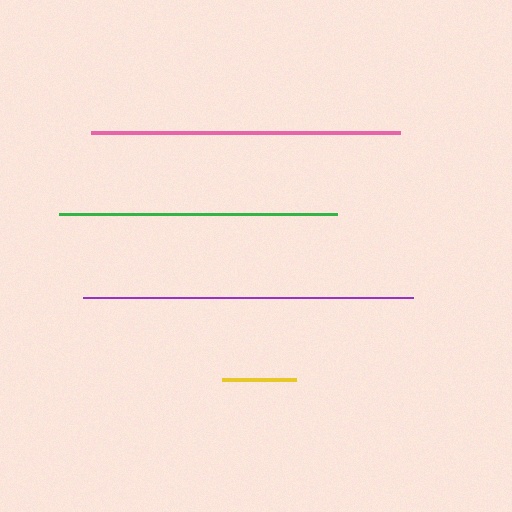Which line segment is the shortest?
The yellow line is the shortest at approximately 74 pixels.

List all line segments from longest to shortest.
From longest to shortest: purple, pink, green, yellow.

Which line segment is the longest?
The purple line is the longest at approximately 330 pixels.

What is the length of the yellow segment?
The yellow segment is approximately 74 pixels long.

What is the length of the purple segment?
The purple segment is approximately 330 pixels long.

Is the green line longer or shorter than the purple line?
The purple line is longer than the green line.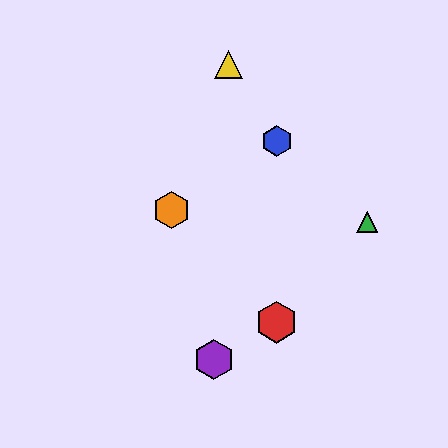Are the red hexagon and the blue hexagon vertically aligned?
Yes, both are at x≈277.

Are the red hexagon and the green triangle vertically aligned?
No, the red hexagon is at x≈277 and the green triangle is at x≈367.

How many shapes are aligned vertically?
2 shapes (the red hexagon, the blue hexagon) are aligned vertically.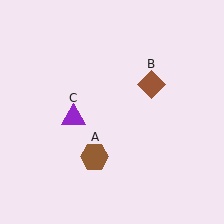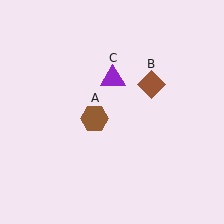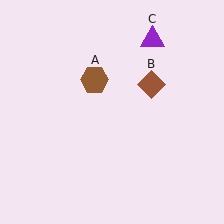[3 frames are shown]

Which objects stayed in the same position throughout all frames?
Brown diamond (object B) remained stationary.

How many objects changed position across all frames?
2 objects changed position: brown hexagon (object A), purple triangle (object C).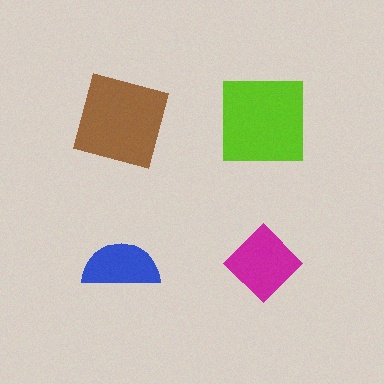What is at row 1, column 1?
A brown square.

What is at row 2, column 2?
A magenta diamond.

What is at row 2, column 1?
A blue semicircle.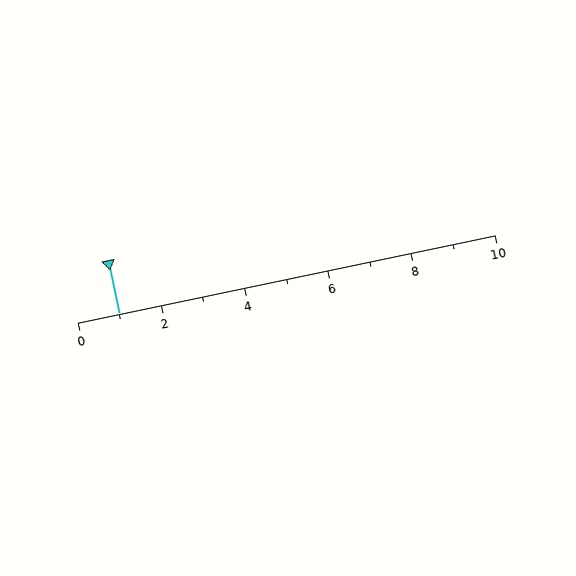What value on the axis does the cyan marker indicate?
The marker indicates approximately 1.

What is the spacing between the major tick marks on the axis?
The major ticks are spaced 2 apart.